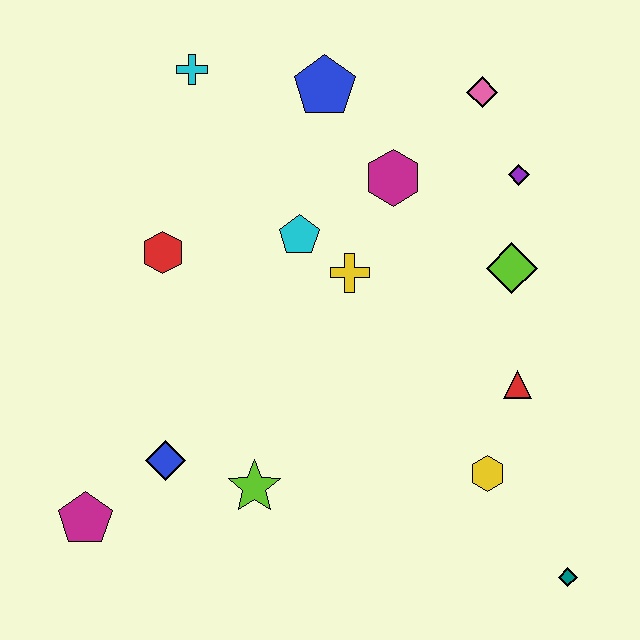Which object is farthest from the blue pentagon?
The teal diamond is farthest from the blue pentagon.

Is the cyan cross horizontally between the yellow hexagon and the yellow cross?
No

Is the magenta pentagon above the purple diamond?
No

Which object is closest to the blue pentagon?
The magenta hexagon is closest to the blue pentagon.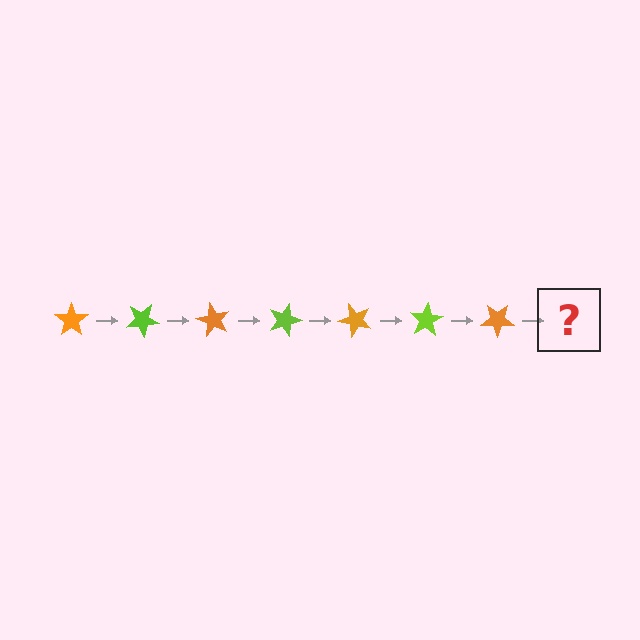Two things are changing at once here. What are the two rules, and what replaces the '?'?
The two rules are that it rotates 30 degrees each step and the color cycles through orange and lime. The '?' should be a lime star, rotated 210 degrees from the start.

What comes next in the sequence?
The next element should be a lime star, rotated 210 degrees from the start.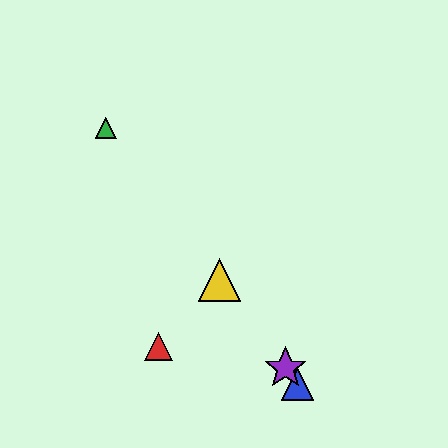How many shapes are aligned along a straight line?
4 shapes (the blue triangle, the green triangle, the yellow triangle, the purple star) are aligned along a straight line.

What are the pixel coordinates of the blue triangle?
The blue triangle is at (297, 384).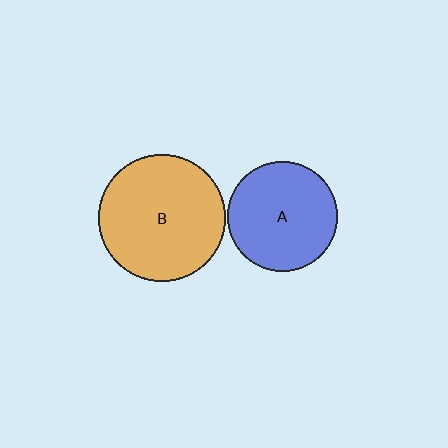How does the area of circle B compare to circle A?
Approximately 1.3 times.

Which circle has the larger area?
Circle B (orange).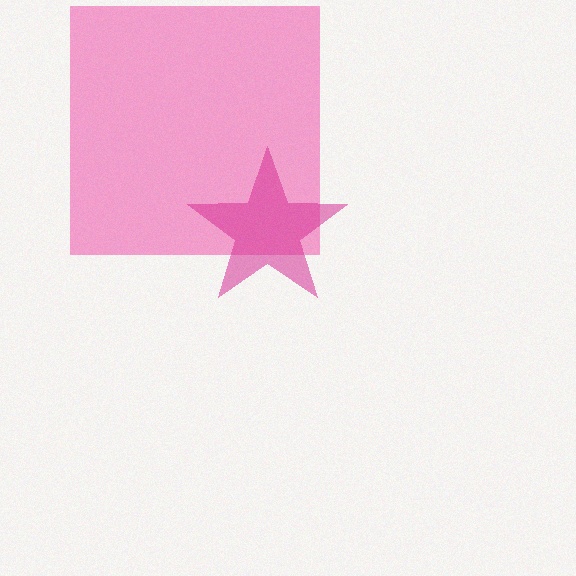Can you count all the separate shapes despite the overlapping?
Yes, there are 2 separate shapes.